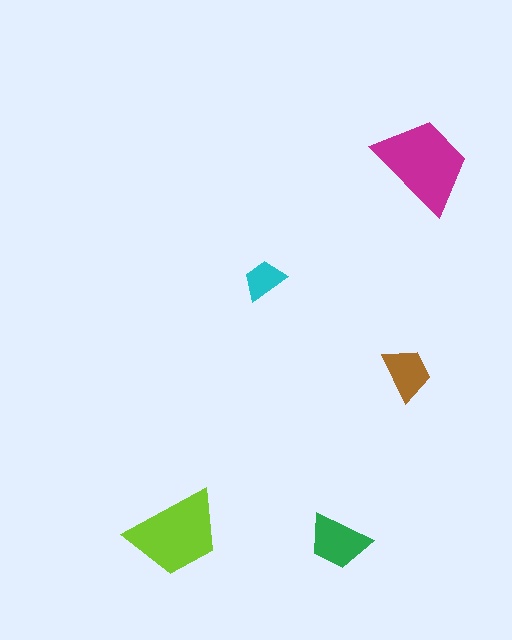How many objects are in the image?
There are 5 objects in the image.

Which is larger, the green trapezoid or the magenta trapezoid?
The magenta one.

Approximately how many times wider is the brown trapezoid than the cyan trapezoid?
About 1.5 times wider.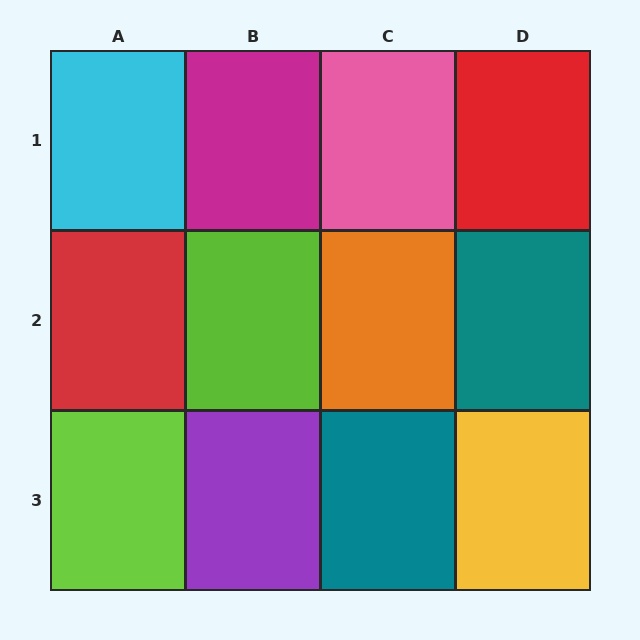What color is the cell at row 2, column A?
Red.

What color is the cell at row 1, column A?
Cyan.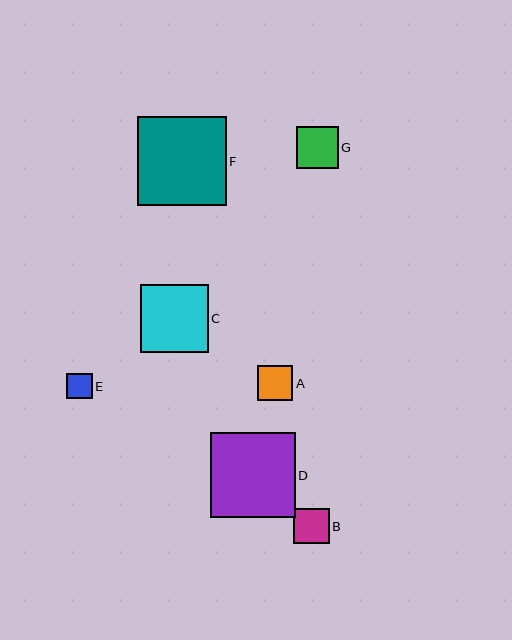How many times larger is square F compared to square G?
Square F is approximately 2.1 times the size of square G.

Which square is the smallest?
Square E is the smallest with a size of approximately 25 pixels.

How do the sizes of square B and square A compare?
Square B and square A are approximately the same size.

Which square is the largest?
Square F is the largest with a size of approximately 89 pixels.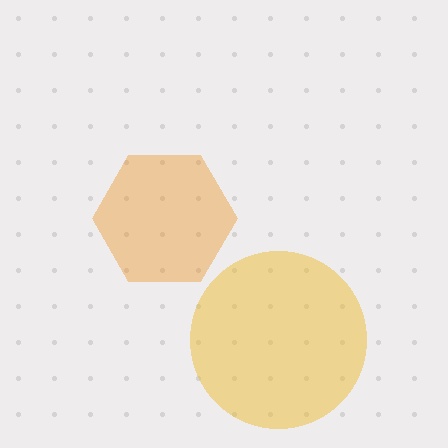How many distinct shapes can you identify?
There are 2 distinct shapes: a yellow circle, an orange hexagon.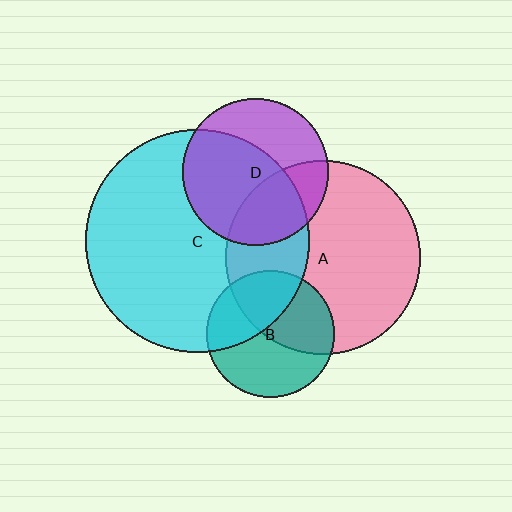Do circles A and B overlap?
Yes.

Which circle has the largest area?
Circle C (cyan).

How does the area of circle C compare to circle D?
Approximately 2.3 times.